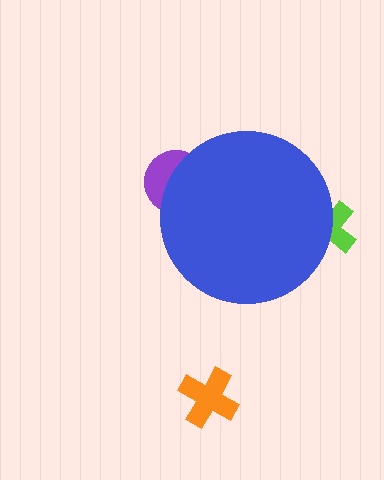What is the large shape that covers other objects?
A blue circle.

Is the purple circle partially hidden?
Yes, the purple circle is partially hidden behind the blue circle.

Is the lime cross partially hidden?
Yes, the lime cross is partially hidden behind the blue circle.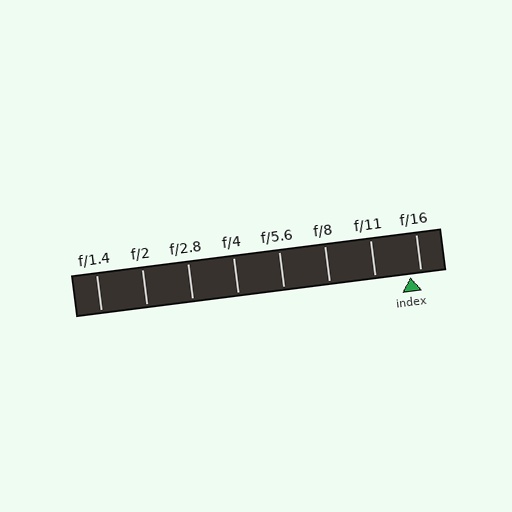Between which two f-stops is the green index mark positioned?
The index mark is between f/11 and f/16.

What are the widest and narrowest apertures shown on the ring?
The widest aperture shown is f/1.4 and the narrowest is f/16.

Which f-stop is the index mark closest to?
The index mark is closest to f/16.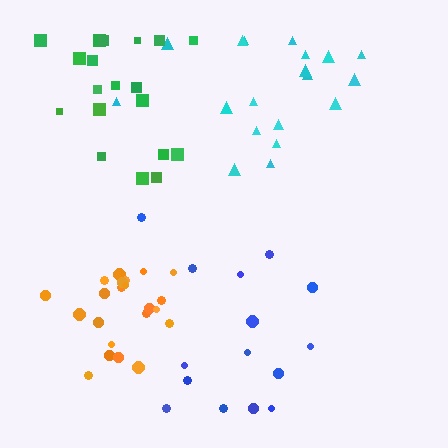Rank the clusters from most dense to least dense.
orange, cyan, blue, green.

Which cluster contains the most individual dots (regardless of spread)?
Orange (22).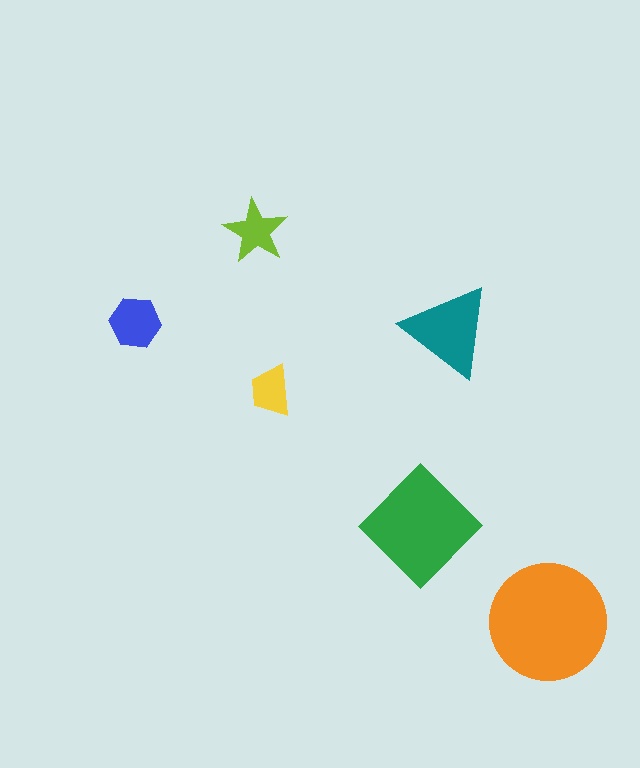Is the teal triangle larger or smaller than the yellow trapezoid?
Larger.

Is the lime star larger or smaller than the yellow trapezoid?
Larger.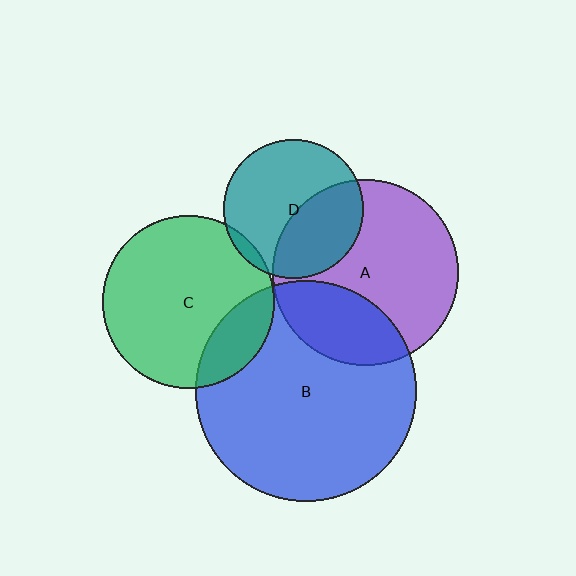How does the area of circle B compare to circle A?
Approximately 1.4 times.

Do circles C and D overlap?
Yes.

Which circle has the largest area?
Circle B (blue).